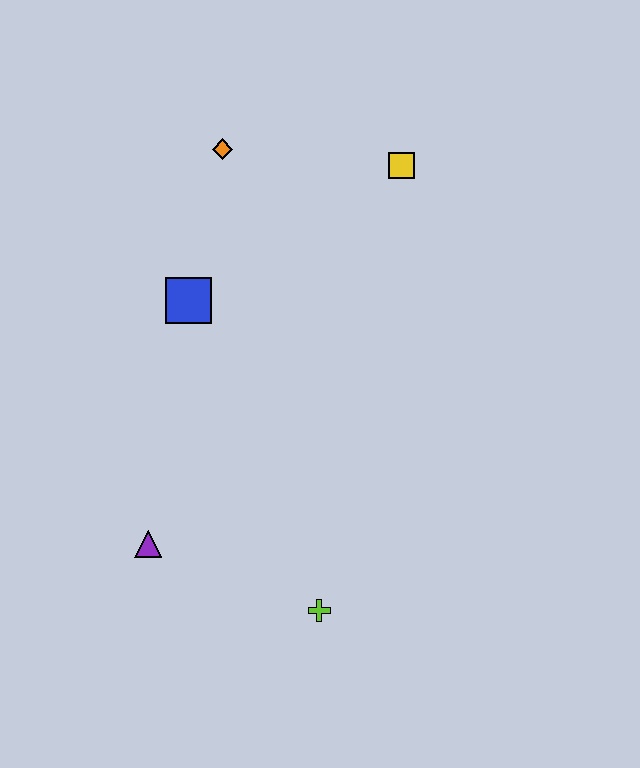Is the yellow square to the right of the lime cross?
Yes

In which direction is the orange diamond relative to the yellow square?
The orange diamond is to the left of the yellow square.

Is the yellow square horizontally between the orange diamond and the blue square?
No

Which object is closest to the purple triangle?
The lime cross is closest to the purple triangle.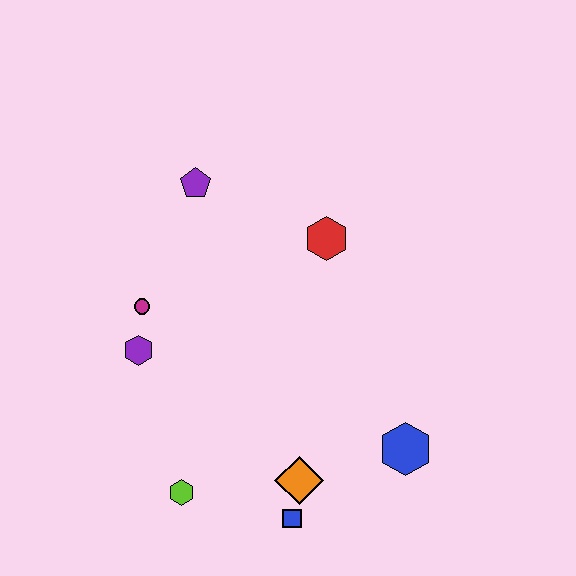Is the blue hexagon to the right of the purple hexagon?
Yes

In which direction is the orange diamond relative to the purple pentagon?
The orange diamond is below the purple pentagon.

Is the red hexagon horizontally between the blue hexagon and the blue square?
Yes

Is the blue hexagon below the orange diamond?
No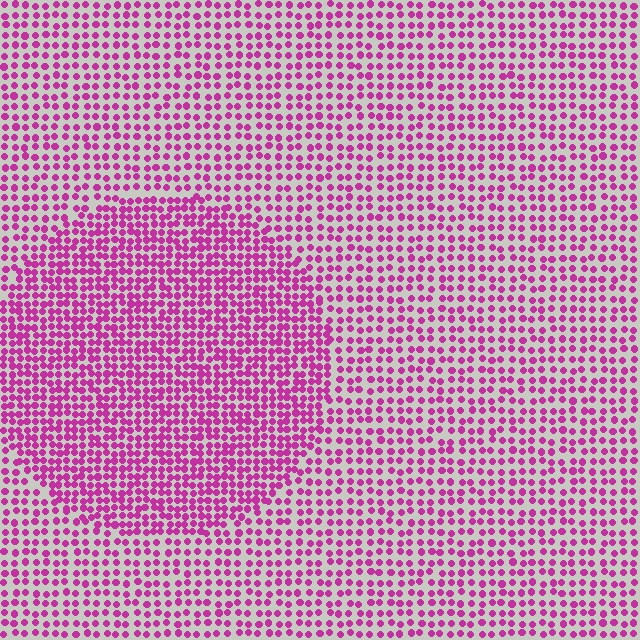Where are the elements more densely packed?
The elements are more densely packed inside the circle boundary.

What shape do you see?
I see a circle.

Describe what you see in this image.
The image contains small magenta elements arranged at two different densities. A circle-shaped region is visible where the elements are more densely packed than the surrounding area.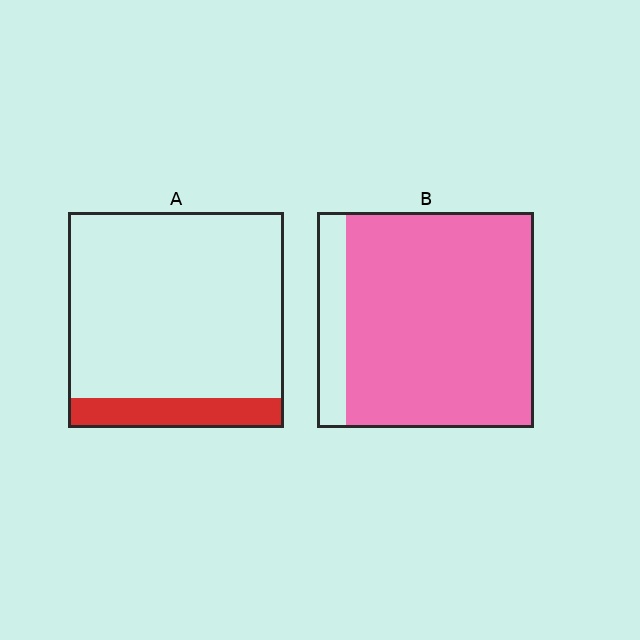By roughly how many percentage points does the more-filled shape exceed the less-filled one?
By roughly 75 percentage points (B over A).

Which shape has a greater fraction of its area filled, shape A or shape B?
Shape B.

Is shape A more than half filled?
No.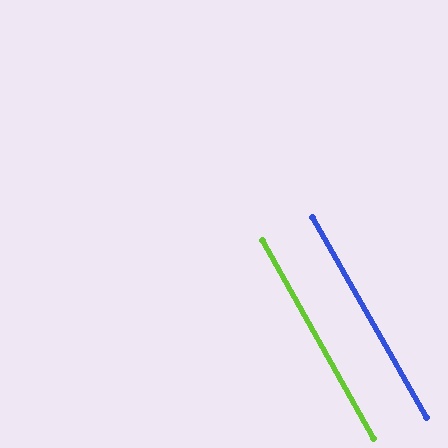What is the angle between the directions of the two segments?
Approximately 1 degree.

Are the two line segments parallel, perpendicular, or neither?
Parallel — their directions differ by only 0.6°.